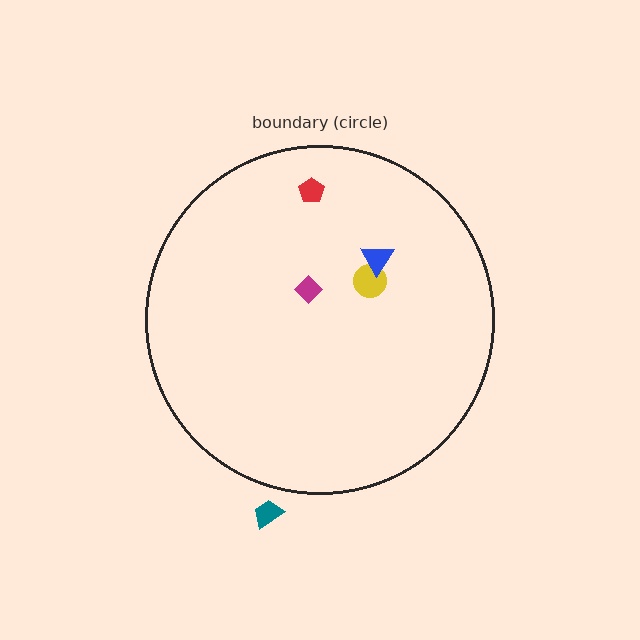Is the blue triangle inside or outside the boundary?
Inside.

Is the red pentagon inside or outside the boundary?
Inside.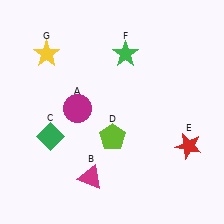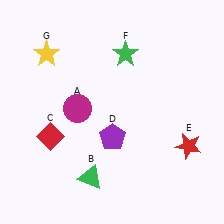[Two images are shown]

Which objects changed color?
B changed from magenta to green. C changed from green to red. D changed from lime to purple.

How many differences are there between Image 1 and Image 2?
There are 3 differences between the two images.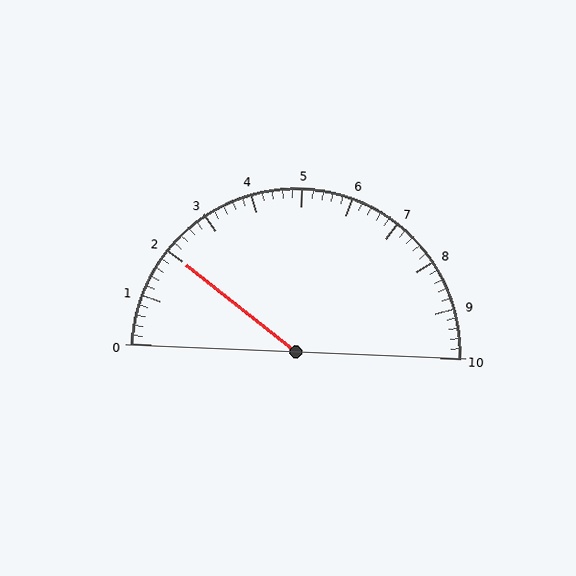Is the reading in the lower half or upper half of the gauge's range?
The reading is in the lower half of the range (0 to 10).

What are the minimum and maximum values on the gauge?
The gauge ranges from 0 to 10.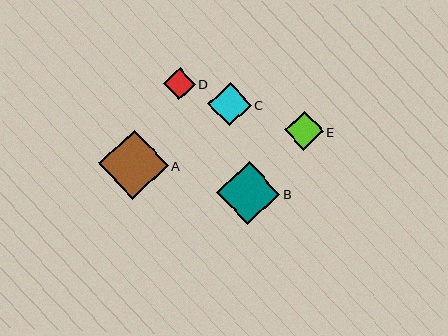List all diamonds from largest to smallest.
From largest to smallest: A, B, C, E, D.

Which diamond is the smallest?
Diamond D is the smallest with a size of approximately 31 pixels.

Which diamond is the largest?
Diamond A is the largest with a size of approximately 69 pixels.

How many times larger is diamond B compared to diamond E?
Diamond B is approximately 1.6 times the size of diamond E.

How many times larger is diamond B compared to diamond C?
Diamond B is approximately 1.5 times the size of diamond C.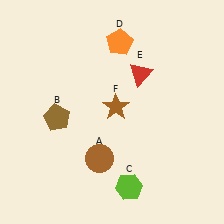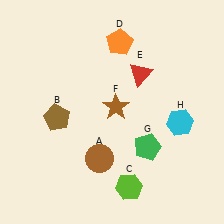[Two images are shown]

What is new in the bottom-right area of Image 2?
A green pentagon (G) was added in the bottom-right area of Image 2.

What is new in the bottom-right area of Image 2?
A cyan hexagon (H) was added in the bottom-right area of Image 2.